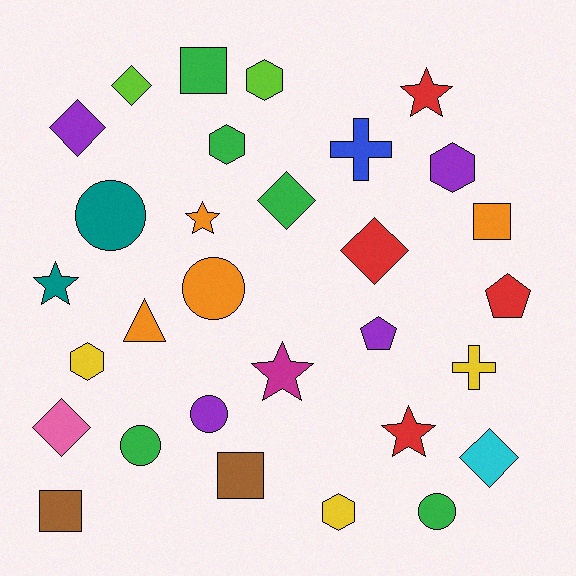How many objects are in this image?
There are 30 objects.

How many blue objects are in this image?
There is 1 blue object.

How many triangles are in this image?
There is 1 triangle.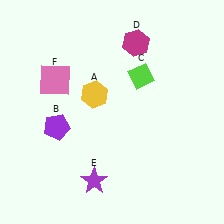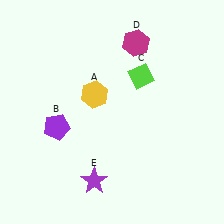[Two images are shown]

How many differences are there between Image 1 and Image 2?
There is 1 difference between the two images.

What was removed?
The pink square (F) was removed in Image 2.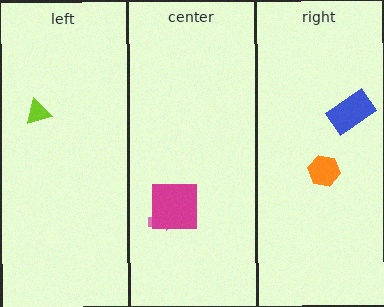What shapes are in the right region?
The orange hexagon, the blue rectangle.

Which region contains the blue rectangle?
The right region.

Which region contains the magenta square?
The center region.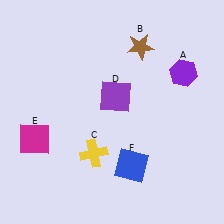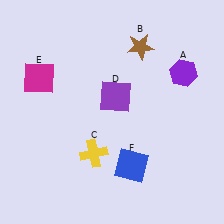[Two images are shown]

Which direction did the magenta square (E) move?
The magenta square (E) moved up.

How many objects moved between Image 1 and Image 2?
1 object moved between the two images.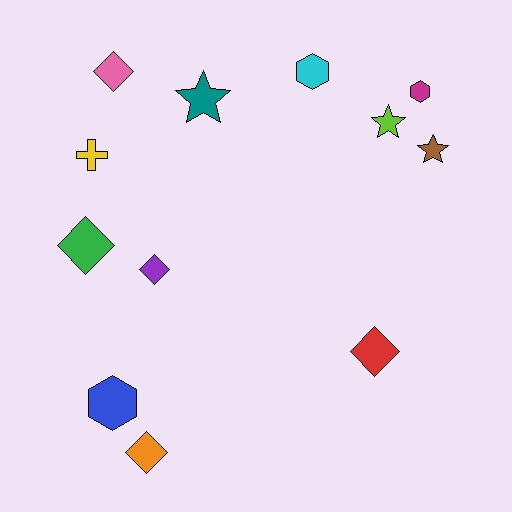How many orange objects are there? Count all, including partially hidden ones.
There is 1 orange object.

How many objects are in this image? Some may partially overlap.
There are 12 objects.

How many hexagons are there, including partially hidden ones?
There are 3 hexagons.